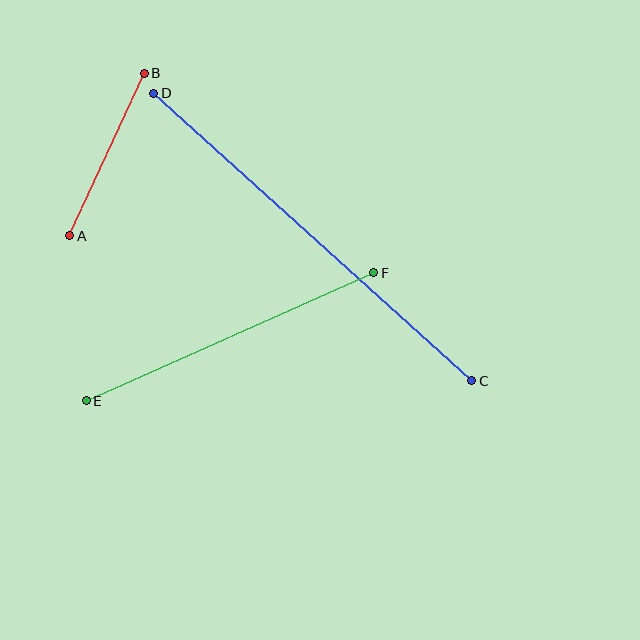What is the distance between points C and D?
The distance is approximately 429 pixels.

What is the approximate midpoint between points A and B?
The midpoint is at approximately (107, 154) pixels.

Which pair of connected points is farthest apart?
Points C and D are farthest apart.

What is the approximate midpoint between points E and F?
The midpoint is at approximately (230, 337) pixels.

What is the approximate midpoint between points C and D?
The midpoint is at approximately (313, 237) pixels.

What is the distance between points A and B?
The distance is approximately 179 pixels.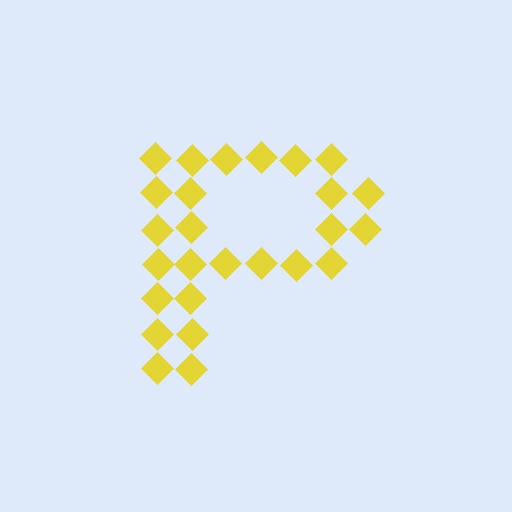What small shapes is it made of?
It is made of small diamonds.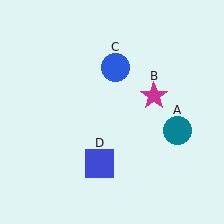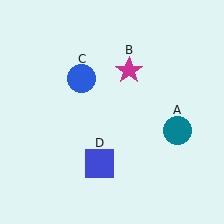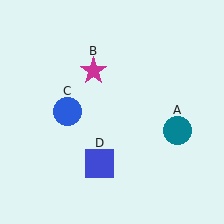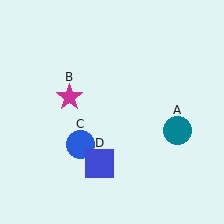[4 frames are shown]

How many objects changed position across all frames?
2 objects changed position: magenta star (object B), blue circle (object C).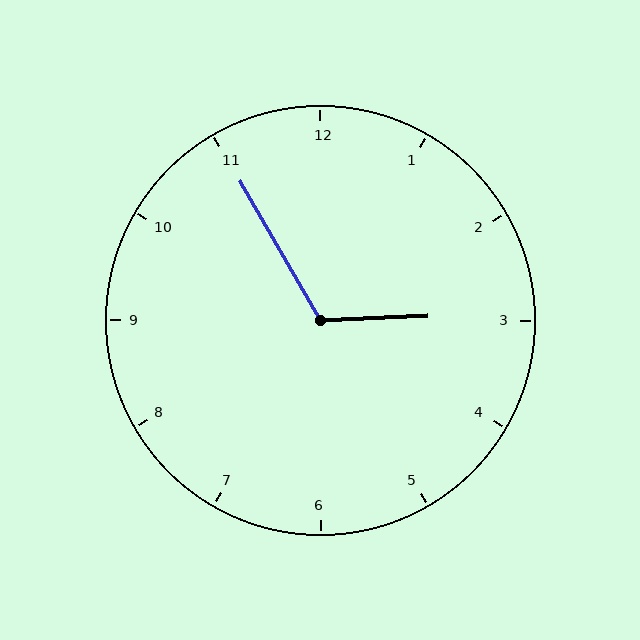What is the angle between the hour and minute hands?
Approximately 118 degrees.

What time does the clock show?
2:55.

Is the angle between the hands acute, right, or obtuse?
It is obtuse.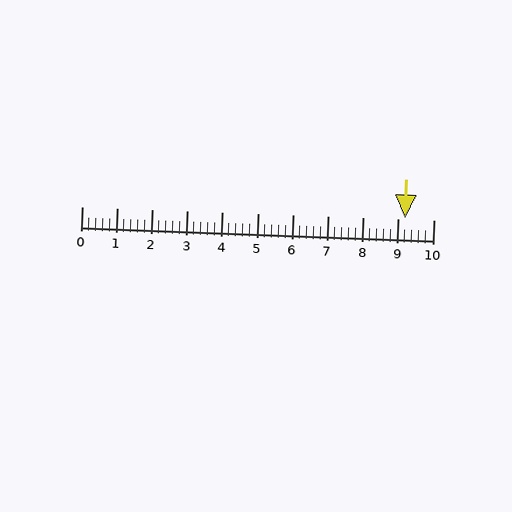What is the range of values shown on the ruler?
The ruler shows values from 0 to 10.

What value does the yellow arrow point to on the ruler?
The yellow arrow points to approximately 9.2.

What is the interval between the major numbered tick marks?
The major tick marks are spaced 1 units apart.